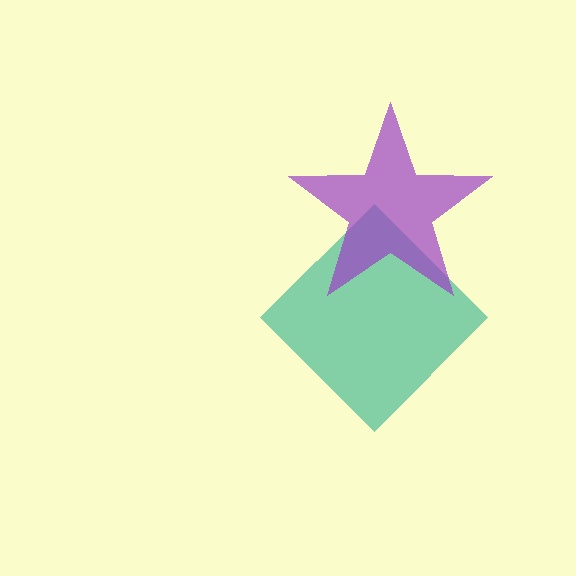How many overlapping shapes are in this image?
There are 2 overlapping shapes in the image.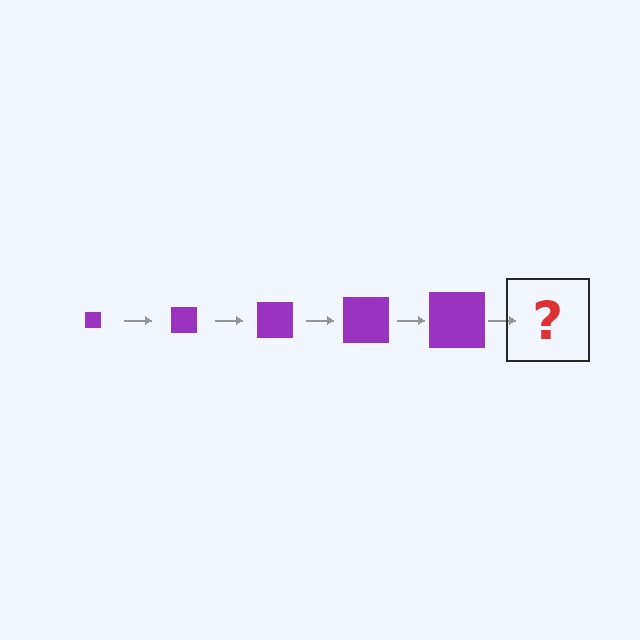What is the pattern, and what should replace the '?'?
The pattern is that the square gets progressively larger each step. The '?' should be a purple square, larger than the previous one.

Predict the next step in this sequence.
The next step is a purple square, larger than the previous one.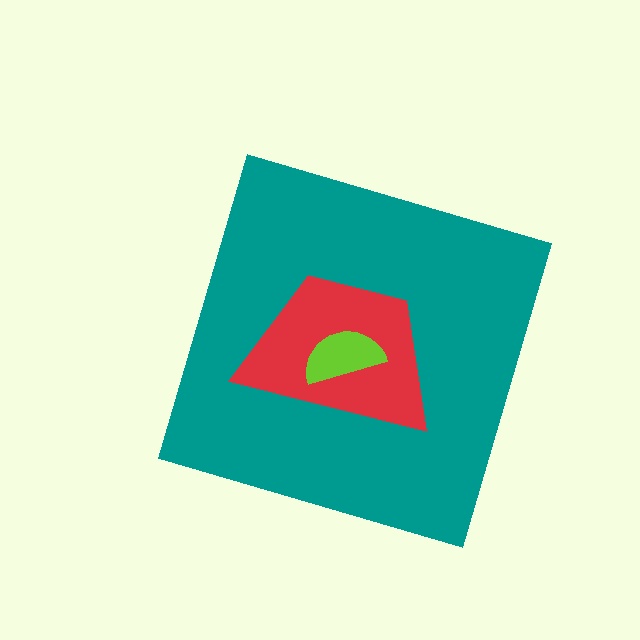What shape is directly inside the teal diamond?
The red trapezoid.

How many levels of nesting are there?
3.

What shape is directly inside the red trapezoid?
The lime semicircle.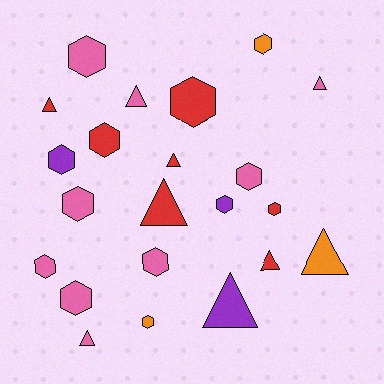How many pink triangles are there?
There are 3 pink triangles.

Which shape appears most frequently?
Hexagon, with 13 objects.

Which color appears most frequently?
Pink, with 9 objects.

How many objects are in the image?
There are 22 objects.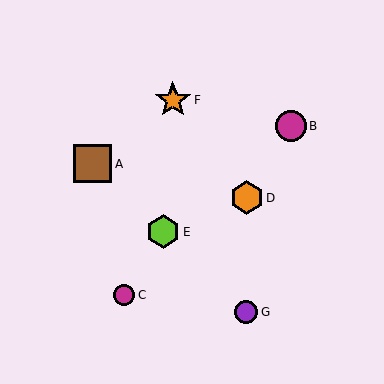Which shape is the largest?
The brown square (labeled A) is the largest.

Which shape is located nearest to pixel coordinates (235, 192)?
The orange hexagon (labeled D) at (247, 198) is nearest to that location.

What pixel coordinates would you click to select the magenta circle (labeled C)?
Click at (124, 295) to select the magenta circle C.